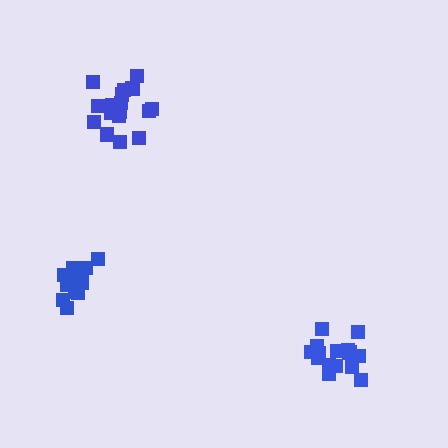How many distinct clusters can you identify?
There are 3 distinct clusters.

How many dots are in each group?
Group 1: 14 dots, Group 2: 17 dots, Group 3: 17 dots (48 total).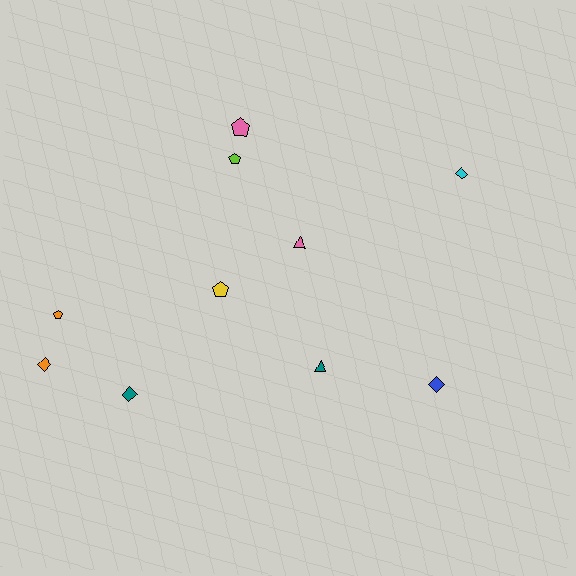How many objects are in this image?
There are 10 objects.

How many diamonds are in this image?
There are 4 diamonds.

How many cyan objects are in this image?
There is 1 cyan object.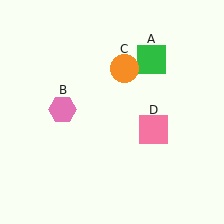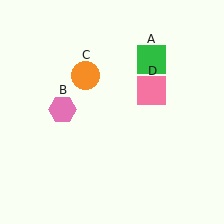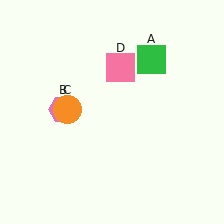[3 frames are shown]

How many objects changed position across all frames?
2 objects changed position: orange circle (object C), pink square (object D).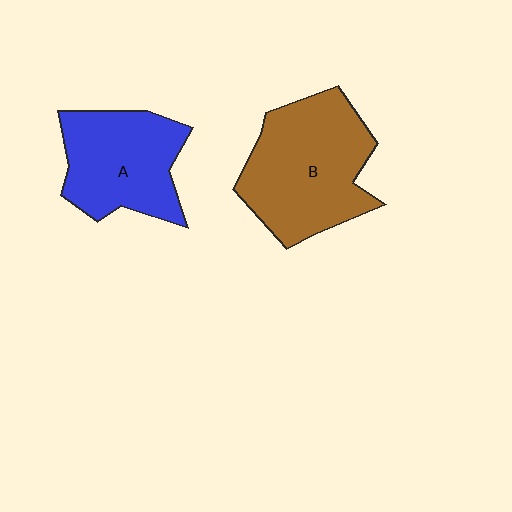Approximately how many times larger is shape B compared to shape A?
Approximately 1.3 times.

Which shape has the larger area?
Shape B (brown).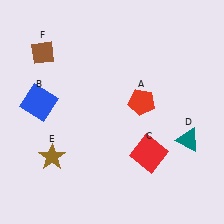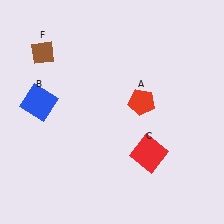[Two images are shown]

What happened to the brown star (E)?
The brown star (E) was removed in Image 2. It was in the bottom-left area of Image 1.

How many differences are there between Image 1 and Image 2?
There are 2 differences between the two images.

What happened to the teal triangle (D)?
The teal triangle (D) was removed in Image 2. It was in the bottom-right area of Image 1.